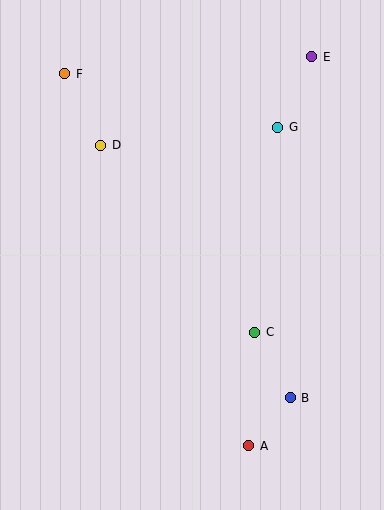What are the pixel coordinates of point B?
Point B is at (290, 398).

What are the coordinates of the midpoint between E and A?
The midpoint between E and A is at (280, 251).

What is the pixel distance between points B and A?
The distance between B and A is 63 pixels.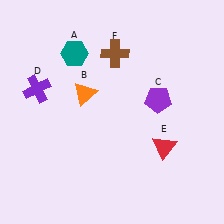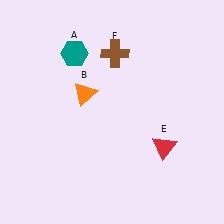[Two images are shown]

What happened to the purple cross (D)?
The purple cross (D) was removed in Image 2. It was in the top-left area of Image 1.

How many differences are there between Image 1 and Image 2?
There are 2 differences between the two images.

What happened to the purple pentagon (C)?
The purple pentagon (C) was removed in Image 2. It was in the top-right area of Image 1.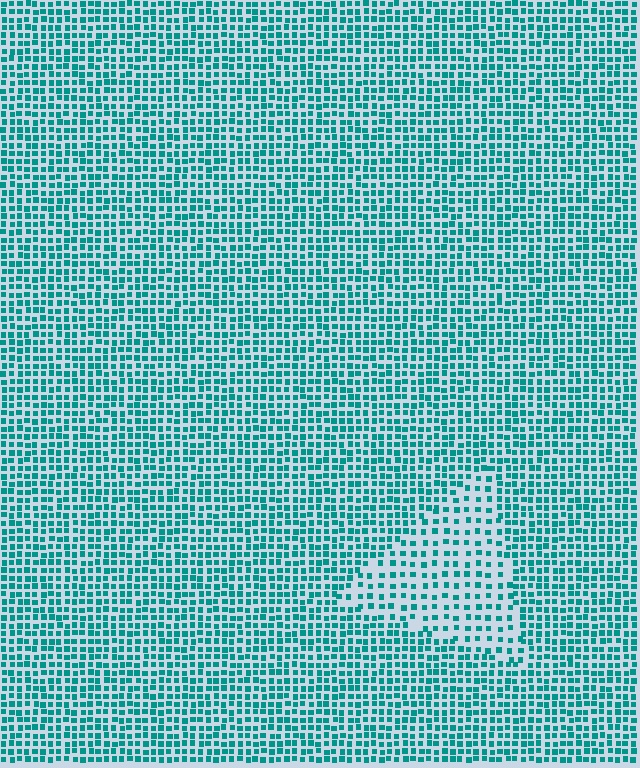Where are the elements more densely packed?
The elements are more densely packed outside the triangle boundary.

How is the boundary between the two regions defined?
The boundary is defined by a change in element density (approximately 1.9x ratio). All elements are the same color, size, and shape.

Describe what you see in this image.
The image contains small teal elements arranged at two different densities. A triangle-shaped region is visible where the elements are less densely packed than the surrounding area.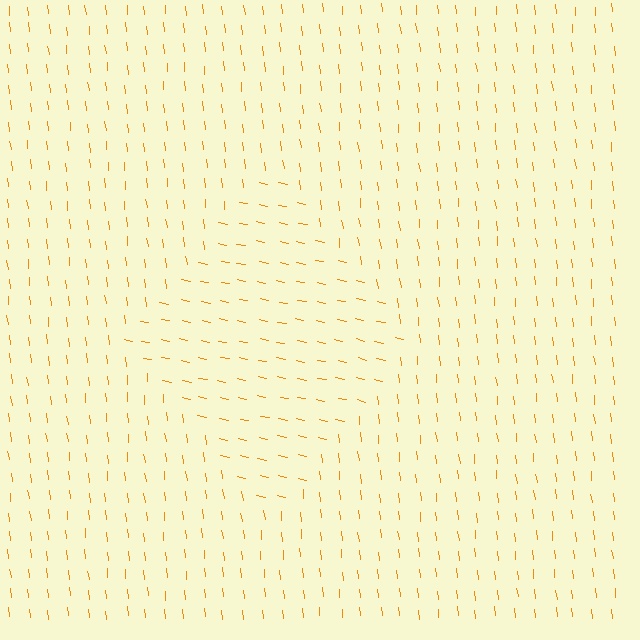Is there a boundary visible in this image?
Yes, there is a texture boundary formed by a change in line orientation.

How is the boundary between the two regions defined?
The boundary is defined purely by a change in line orientation (approximately 72 degrees difference). All lines are the same color and thickness.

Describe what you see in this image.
The image is filled with small orange line segments. A diamond region in the image has lines oriented differently from the surrounding lines, creating a visible texture boundary.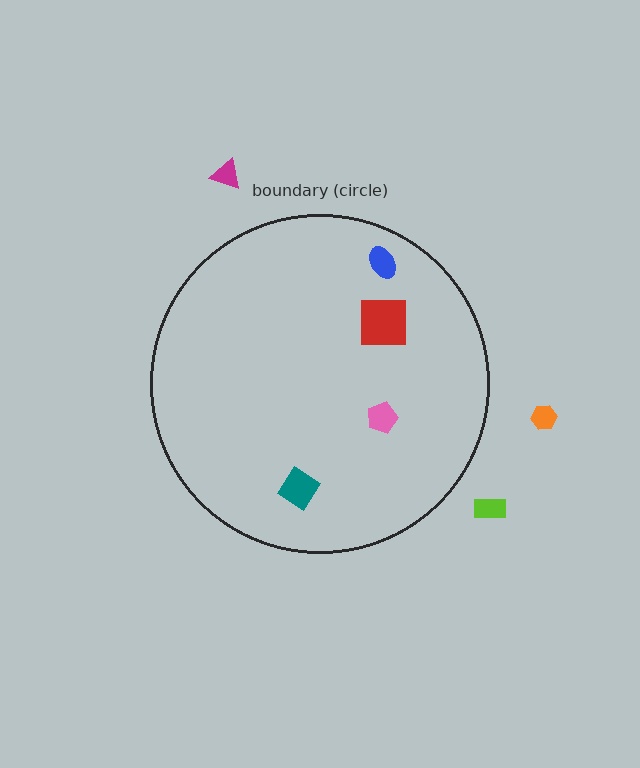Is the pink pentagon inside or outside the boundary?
Inside.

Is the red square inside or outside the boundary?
Inside.